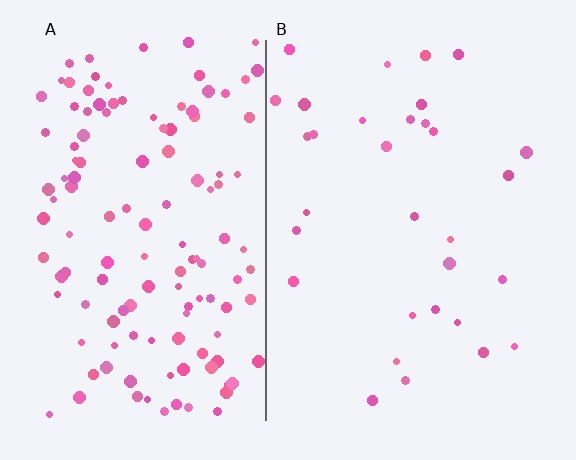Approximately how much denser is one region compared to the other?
Approximately 4.1× — region A over region B.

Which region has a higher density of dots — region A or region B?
A (the left).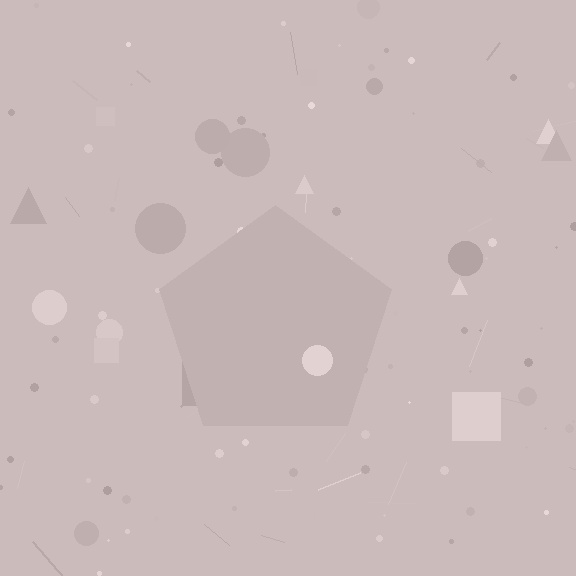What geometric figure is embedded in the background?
A pentagon is embedded in the background.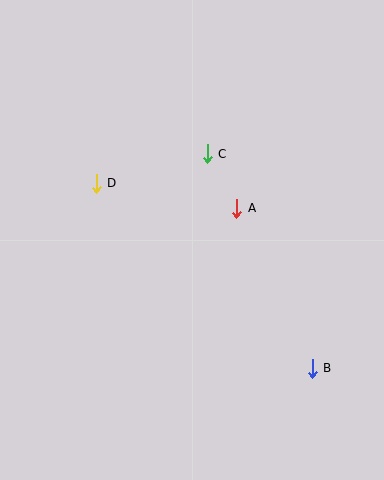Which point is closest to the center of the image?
Point A at (237, 208) is closest to the center.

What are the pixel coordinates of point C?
Point C is at (207, 154).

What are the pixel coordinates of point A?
Point A is at (237, 208).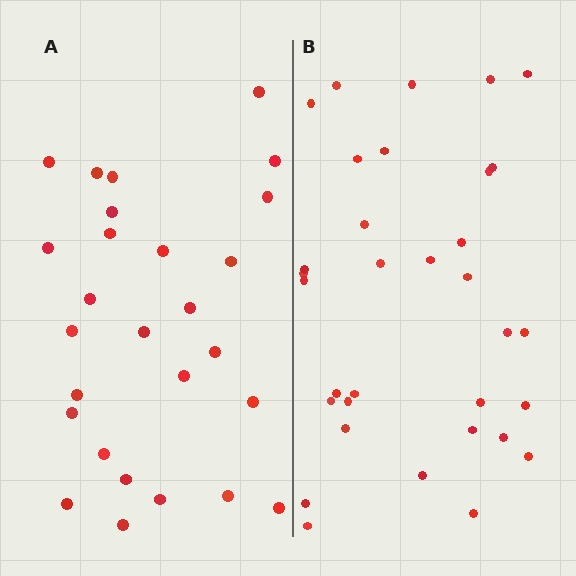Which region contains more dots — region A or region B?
Region B (the right region) has more dots.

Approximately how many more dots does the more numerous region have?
Region B has about 6 more dots than region A.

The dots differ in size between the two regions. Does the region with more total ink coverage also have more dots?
No. Region A has more total ink coverage because its dots are larger, but region B actually contains more individual dots. Total area can be misleading — the number of items is what matters here.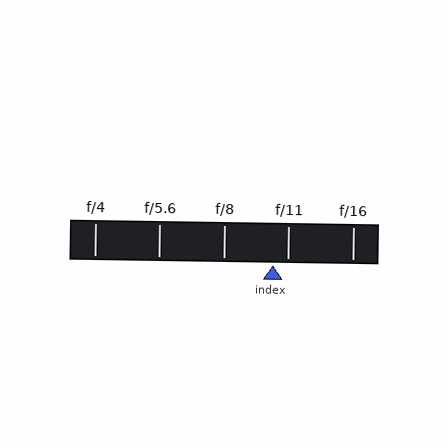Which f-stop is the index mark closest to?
The index mark is closest to f/11.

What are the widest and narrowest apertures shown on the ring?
The widest aperture shown is f/4 and the narrowest is f/16.